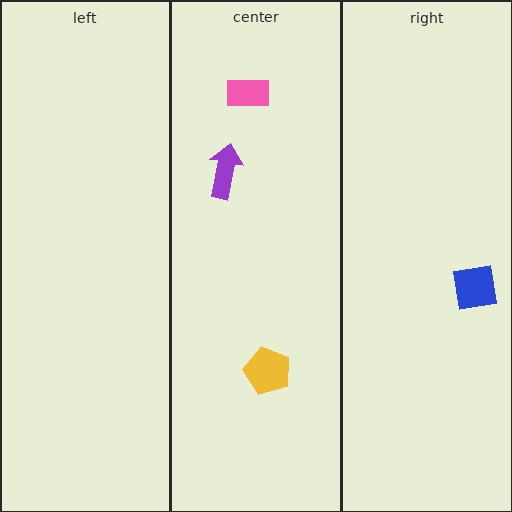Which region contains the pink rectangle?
The center region.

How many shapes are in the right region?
1.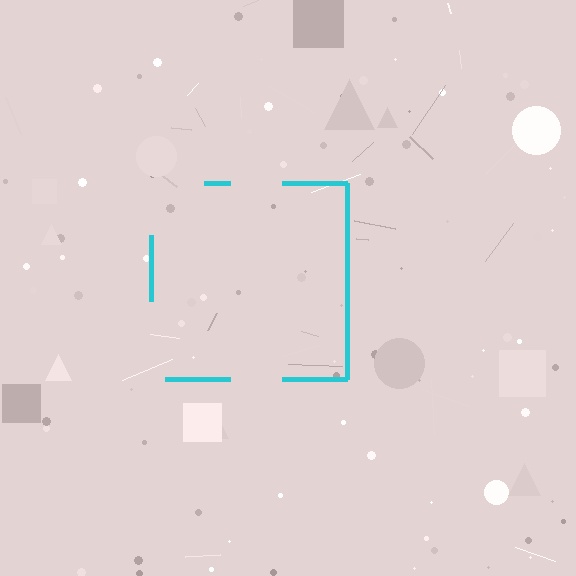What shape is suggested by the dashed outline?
The dashed outline suggests a square.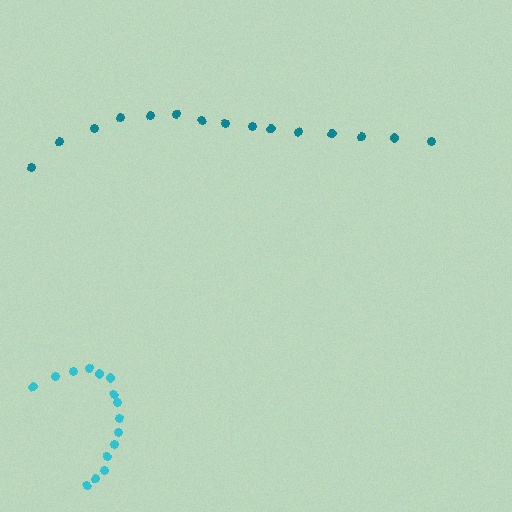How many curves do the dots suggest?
There are 2 distinct paths.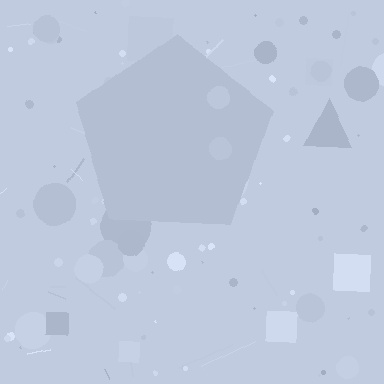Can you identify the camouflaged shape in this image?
The camouflaged shape is a pentagon.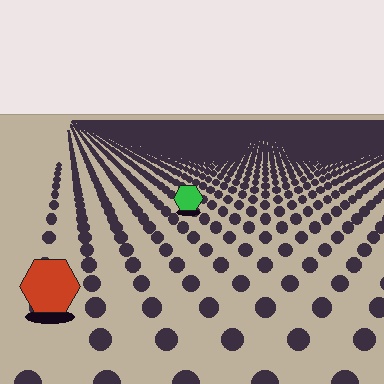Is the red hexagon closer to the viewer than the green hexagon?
Yes. The red hexagon is closer — you can tell from the texture gradient: the ground texture is coarser near it.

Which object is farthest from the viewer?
The green hexagon is farthest from the viewer. It appears smaller and the ground texture around it is denser.